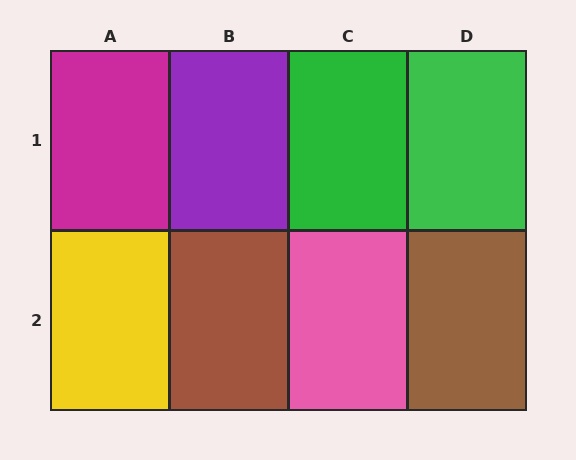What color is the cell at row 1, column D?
Green.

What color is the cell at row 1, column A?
Magenta.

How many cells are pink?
1 cell is pink.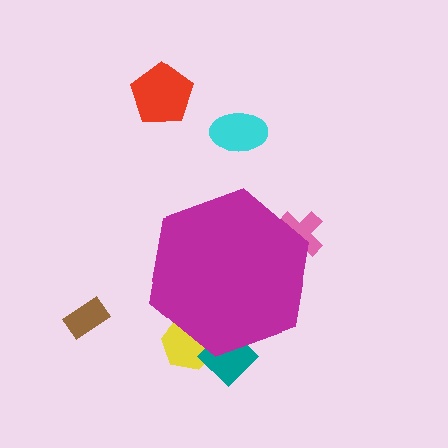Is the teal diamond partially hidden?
Yes, the teal diamond is partially hidden behind the magenta hexagon.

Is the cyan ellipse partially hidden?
No, the cyan ellipse is fully visible.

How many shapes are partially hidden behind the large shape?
3 shapes are partially hidden.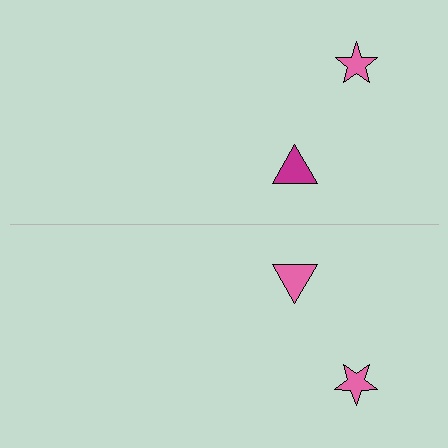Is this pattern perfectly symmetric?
No, the pattern is not perfectly symmetric. The pink triangle on the bottom side breaks the symmetry — its mirror counterpart is magenta.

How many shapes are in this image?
There are 4 shapes in this image.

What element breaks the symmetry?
The pink triangle on the bottom side breaks the symmetry — its mirror counterpart is magenta.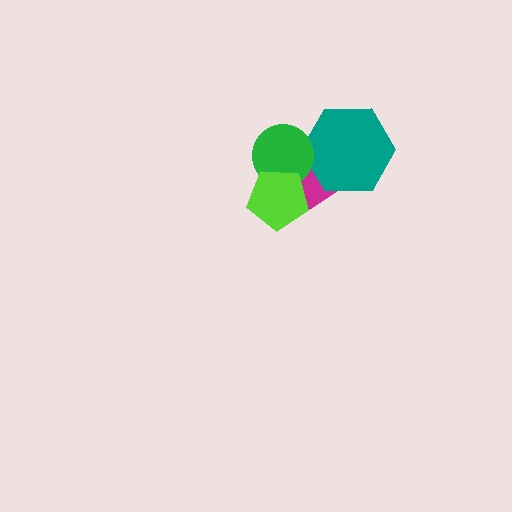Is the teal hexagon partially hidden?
Yes, it is partially covered by another shape.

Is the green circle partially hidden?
Yes, it is partially covered by another shape.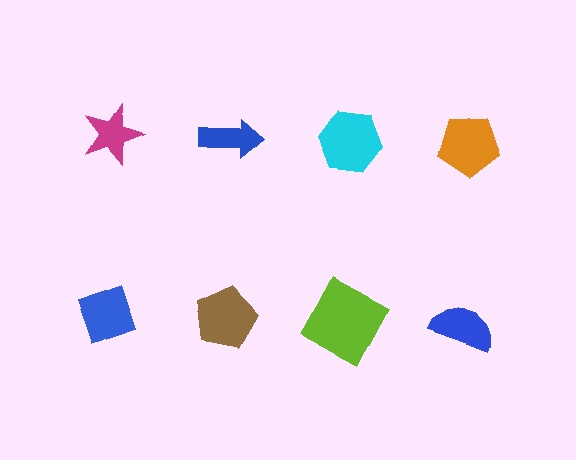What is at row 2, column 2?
A brown pentagon.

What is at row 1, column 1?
A magenta star.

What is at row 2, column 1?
A blue diamond.